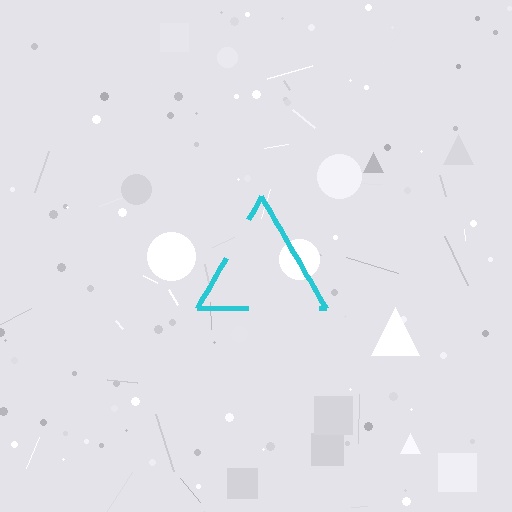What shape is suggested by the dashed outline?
The dashed outline suggests a triangle.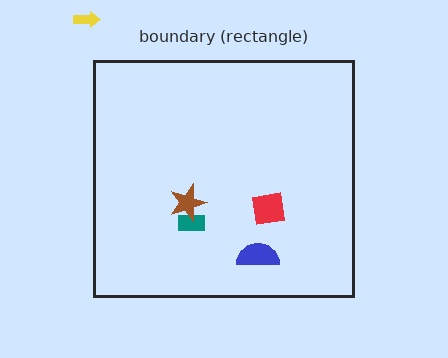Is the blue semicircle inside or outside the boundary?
Inside.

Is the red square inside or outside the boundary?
Inside.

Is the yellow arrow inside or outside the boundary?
Outside.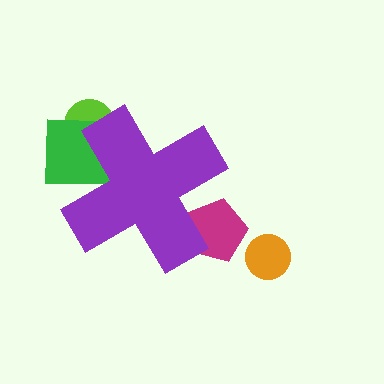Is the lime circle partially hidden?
Yes, the lime circle is partially hidden behind the purple cross.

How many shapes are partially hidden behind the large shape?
3 shapes are partially hidden.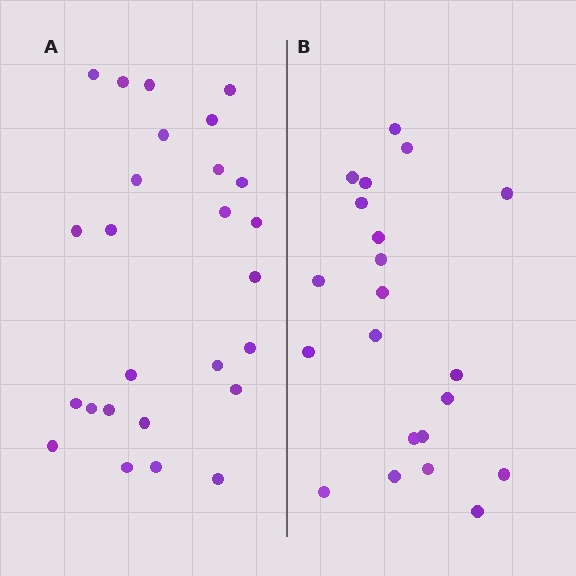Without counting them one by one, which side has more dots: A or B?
Region A (the left region) has more dots.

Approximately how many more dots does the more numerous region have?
Region A has about 5 more dots than region B.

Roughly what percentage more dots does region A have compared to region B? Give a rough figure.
About 25% more.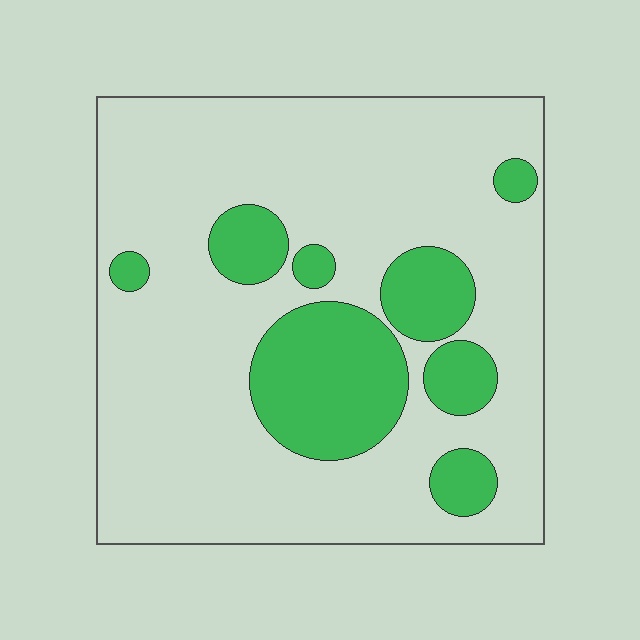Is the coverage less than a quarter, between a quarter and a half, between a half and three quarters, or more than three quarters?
Less than a quarter.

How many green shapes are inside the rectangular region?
8.